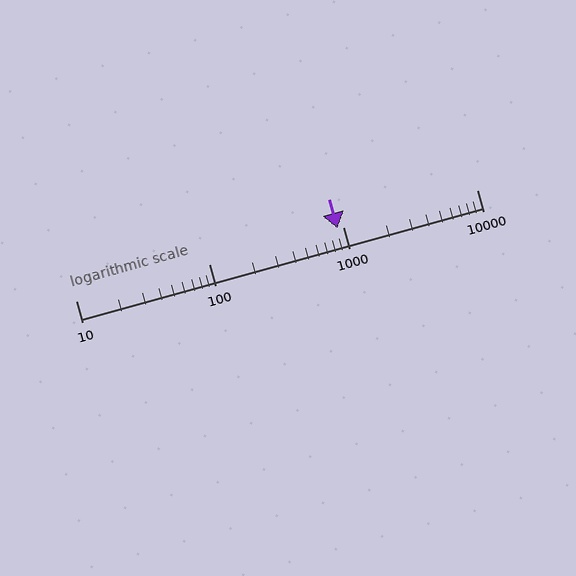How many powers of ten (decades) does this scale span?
The scale spans 3 decades, from 10 to 10000.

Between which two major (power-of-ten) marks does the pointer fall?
The pointer is between 100 and 1000.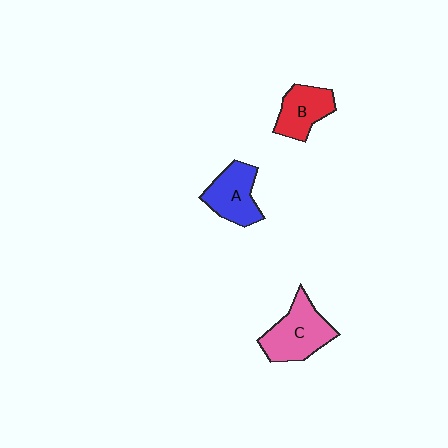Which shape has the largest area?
Shape C (pink).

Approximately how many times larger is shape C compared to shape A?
Approximately 1.2 times.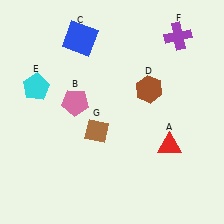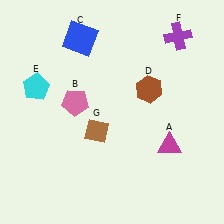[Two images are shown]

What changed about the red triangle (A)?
In Image 1, A is red. In Image 2, it changed to magenta.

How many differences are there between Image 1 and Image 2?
There is 1 difference between the two images.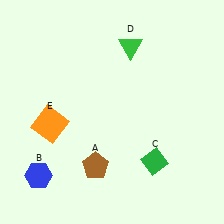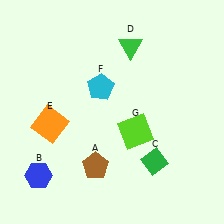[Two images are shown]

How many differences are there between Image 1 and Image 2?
There are 2 differences between the two images.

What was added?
A cyan pentagon (F), a lime square (G) were added in Image 2.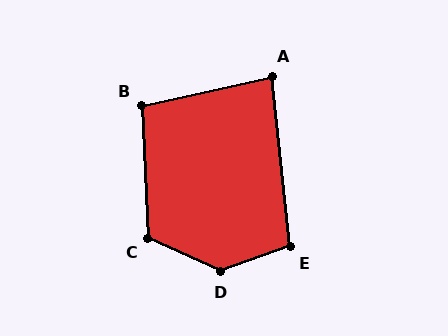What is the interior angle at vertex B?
Approximately 100 degrees (obtuse).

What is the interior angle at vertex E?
Approximately 103 degrees (obtuse).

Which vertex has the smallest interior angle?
A, at approximately 84 degrees.